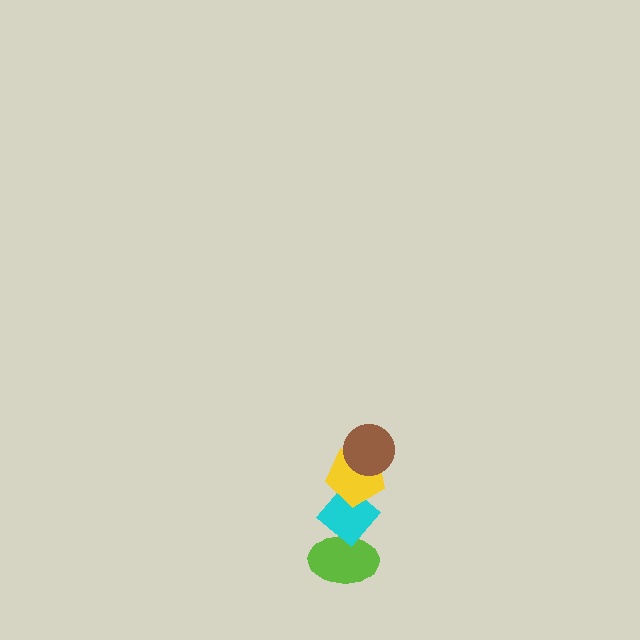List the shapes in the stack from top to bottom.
From top to bottom: the brown circle, the yellow pentagon, the cyan diamond, the lime ellipse.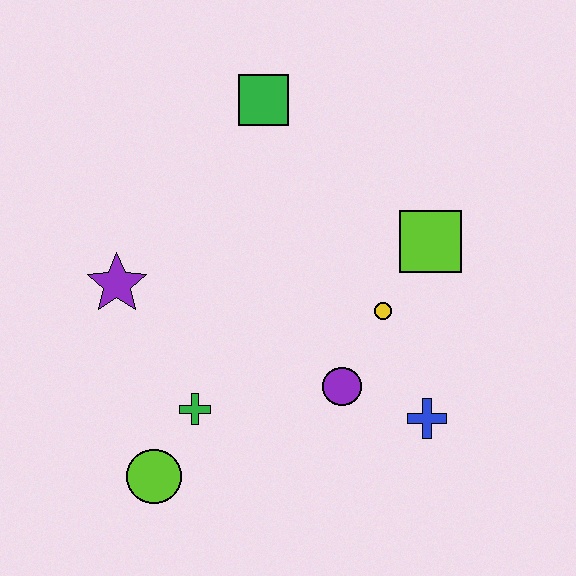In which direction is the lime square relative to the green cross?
The lime square is to the right of the green cross.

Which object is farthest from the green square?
The lime circle is farthest from the green square.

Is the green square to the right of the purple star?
Yes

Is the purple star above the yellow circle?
Yes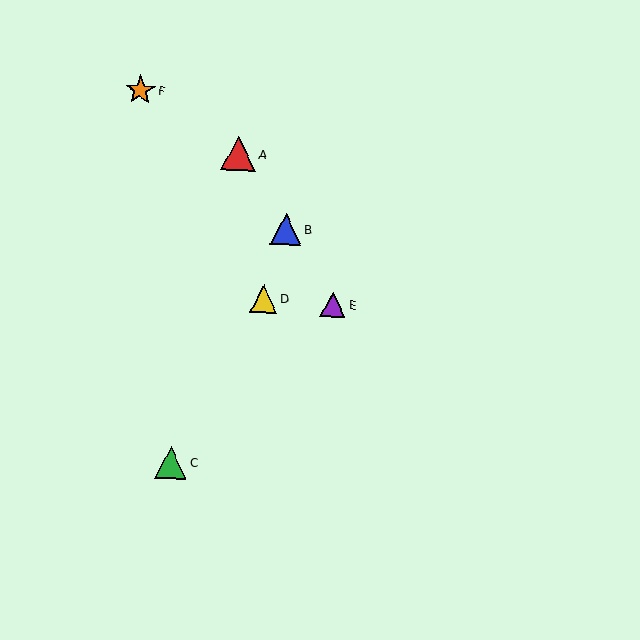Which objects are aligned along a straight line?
Objects A, B, E are aligned along a straight line.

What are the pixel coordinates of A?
Object A is at (239, 154).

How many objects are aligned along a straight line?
3 objects (A, B, E) are aligned along a straight line.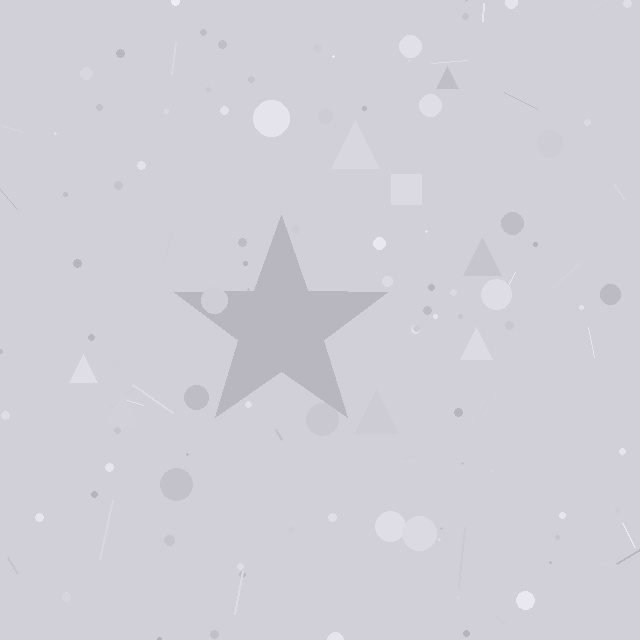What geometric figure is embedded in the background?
A star is embedded in the background.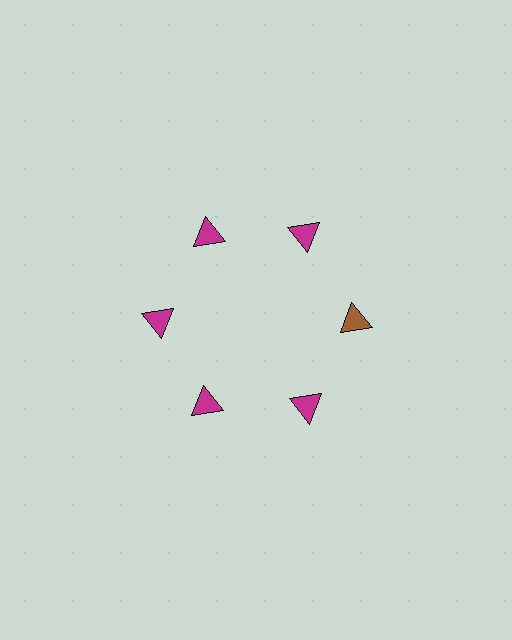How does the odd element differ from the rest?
It has a different color: brown instead of magenta.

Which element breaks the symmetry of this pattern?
The brown triangle at roughly the 3 o'clock position breaks the symmetry. All other shapes are magenta triangles.